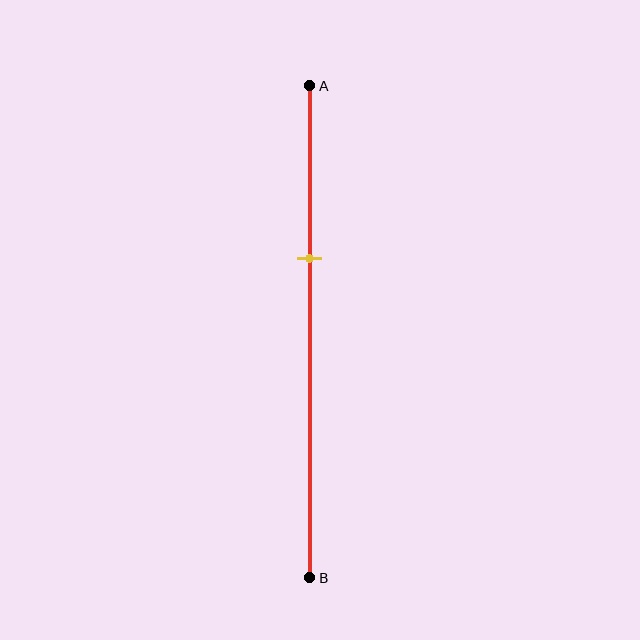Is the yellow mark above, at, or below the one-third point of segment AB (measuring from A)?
The yellow mark is approximately at the one-third point of segment AB.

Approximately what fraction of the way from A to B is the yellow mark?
The yellow mark is approximately 35% of the way from A to B.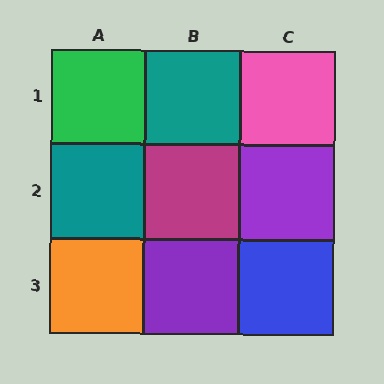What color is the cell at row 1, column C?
Pink.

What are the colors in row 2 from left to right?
Teal, magenta, purple.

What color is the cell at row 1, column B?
Teal.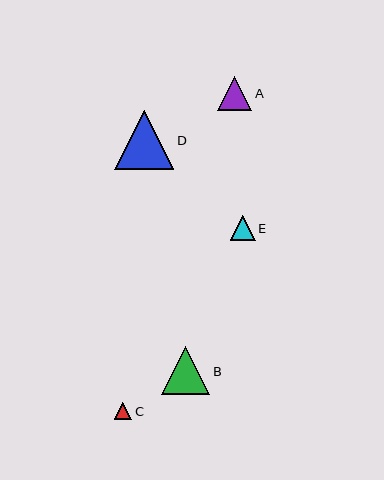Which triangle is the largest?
Triangle D is the largest with a size of approximately 59 pixels.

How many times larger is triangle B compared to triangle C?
Triangle B is approximately 2.7 times the size of triangle C.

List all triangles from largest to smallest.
From largest to smallest: D, B, A, E, C.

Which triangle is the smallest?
Triangle C is the smallest with a size of approximately 18 pixels.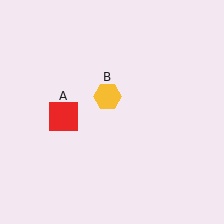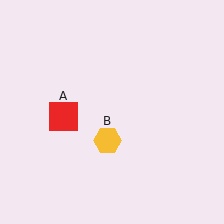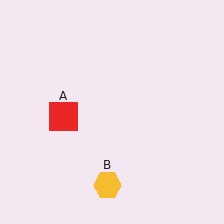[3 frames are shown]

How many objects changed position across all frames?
1 object changed position: yellow hexagon (object B).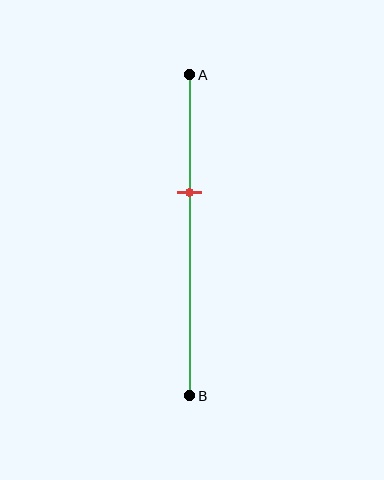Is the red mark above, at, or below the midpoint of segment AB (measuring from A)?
The red mark is above the midpoint of segment AB.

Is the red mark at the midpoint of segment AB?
No, the mark is at about 35% from A, not at the 50% midpoint.